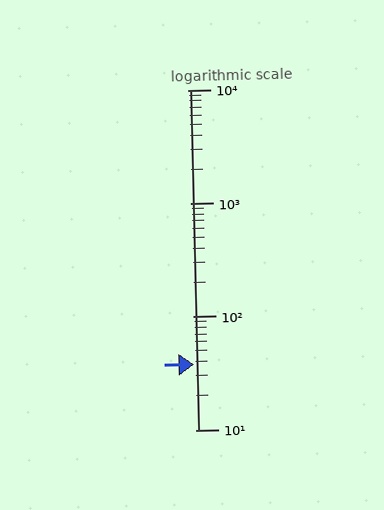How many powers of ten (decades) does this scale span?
The scale spans 3 decades, from 10 to 10000.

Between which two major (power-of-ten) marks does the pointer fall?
The pointer is between 10 and 100.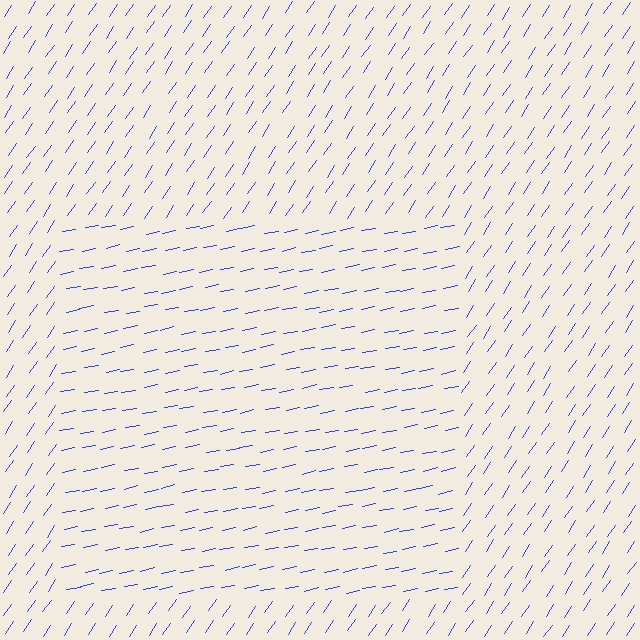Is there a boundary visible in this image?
Yes, there is a texture boundary formed by a change in line orientation.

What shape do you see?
I see a rectangle.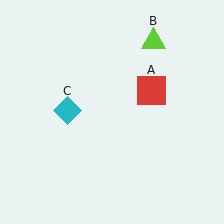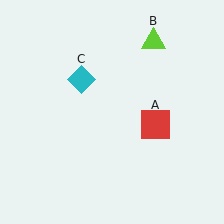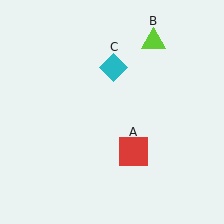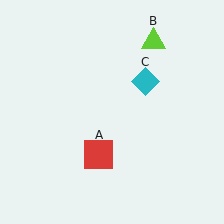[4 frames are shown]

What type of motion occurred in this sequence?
The red square (object A), cyan diamond (object C) rotated clockwise around the center of the scene.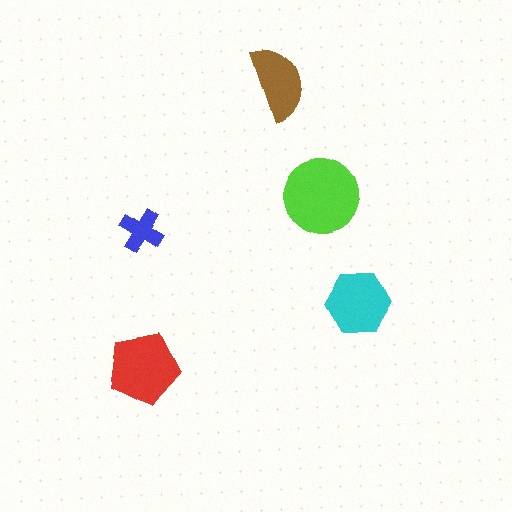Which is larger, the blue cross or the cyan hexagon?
The cyan hexagon.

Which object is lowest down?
The red pentagon is bottommost.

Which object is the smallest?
The blue cross.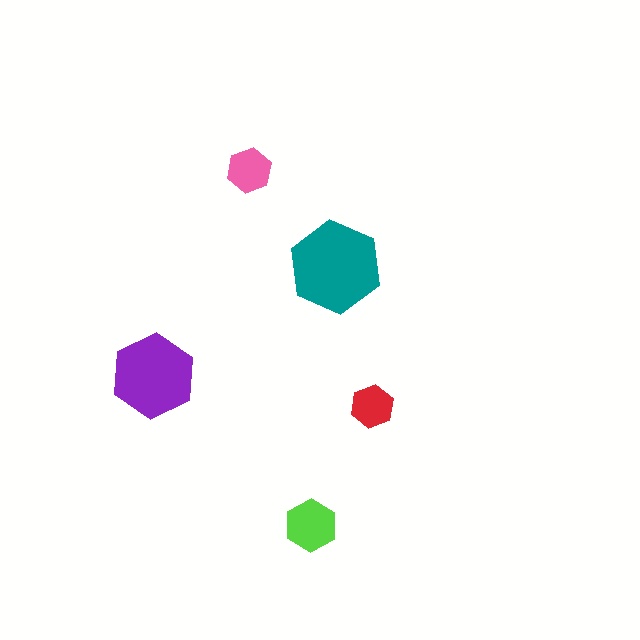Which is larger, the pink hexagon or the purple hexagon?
The purple one.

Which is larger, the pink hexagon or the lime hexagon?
The lime one.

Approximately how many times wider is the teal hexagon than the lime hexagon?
About 2 times wider.